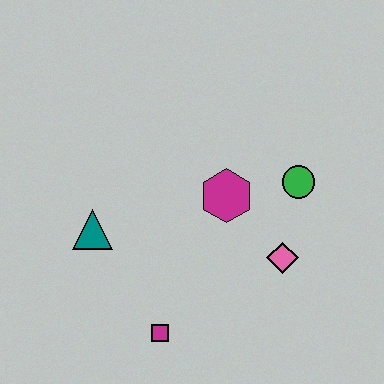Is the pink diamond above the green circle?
No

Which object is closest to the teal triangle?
The magenta square is closest to the teal triangle.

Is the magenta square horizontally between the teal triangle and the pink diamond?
Yes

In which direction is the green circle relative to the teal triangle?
The green circle is to the right of the teal triangle.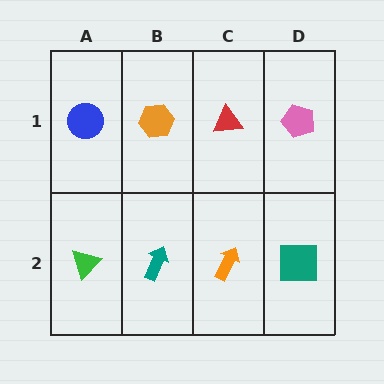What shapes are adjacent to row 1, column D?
A teal square (row 2, column D), a red triangle (row 1, column C).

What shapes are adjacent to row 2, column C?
A red triangle (row 1, column C), a teal arrow (row 2, column B), a teal square (row 2, column D).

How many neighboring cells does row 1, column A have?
2.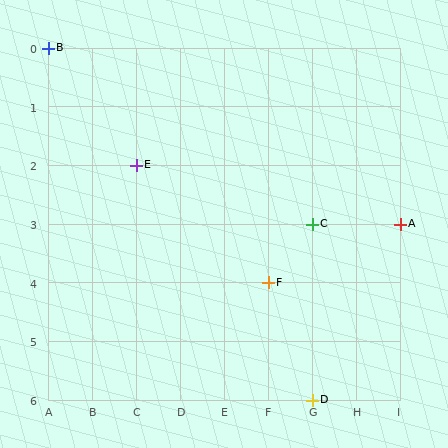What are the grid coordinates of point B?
Point B is at grid coordinates (A, 0).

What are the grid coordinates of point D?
Point D is at grid coordinates (G, 6).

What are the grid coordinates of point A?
Point A is at grid coordinates (I, 3).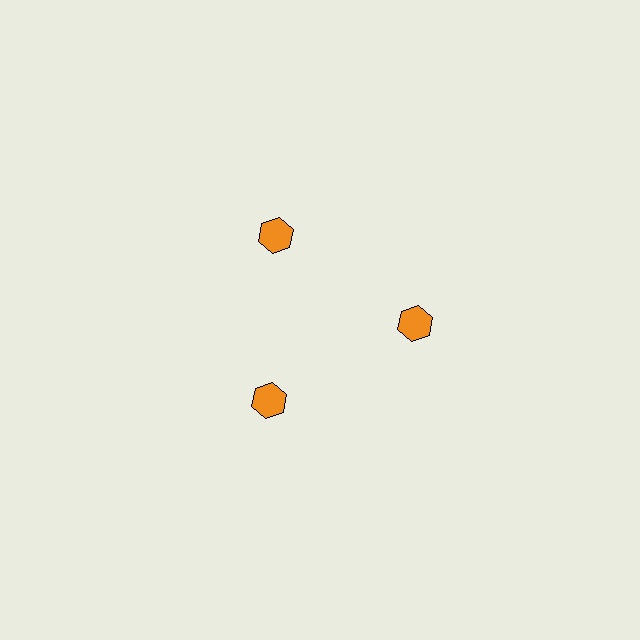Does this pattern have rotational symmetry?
Yes, this pattern has 3-fold rotational symmetry. It looks the same after rotating 120 degrees around the center.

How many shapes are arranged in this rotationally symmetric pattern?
There are 3 shapes, arranged in 3 groups of 1.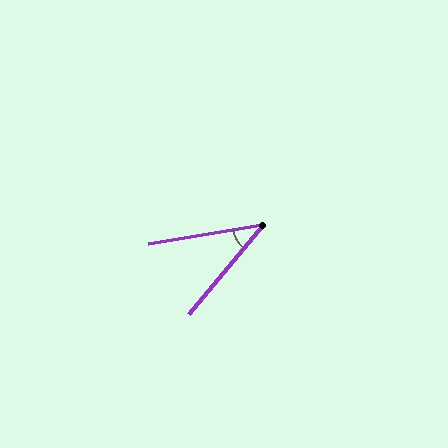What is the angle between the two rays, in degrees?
Approximately 41 degrees.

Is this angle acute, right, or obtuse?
It is acute.